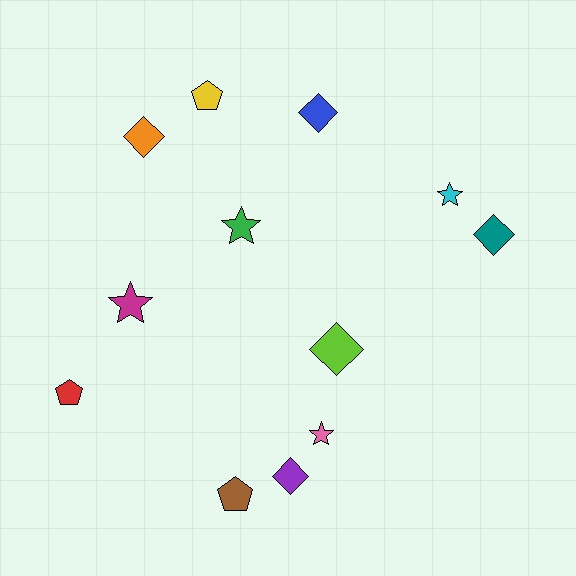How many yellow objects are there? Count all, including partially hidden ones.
There is 1 yellow object.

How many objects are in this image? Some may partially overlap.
There are 12 objects.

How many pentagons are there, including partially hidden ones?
There are 3 pentagons.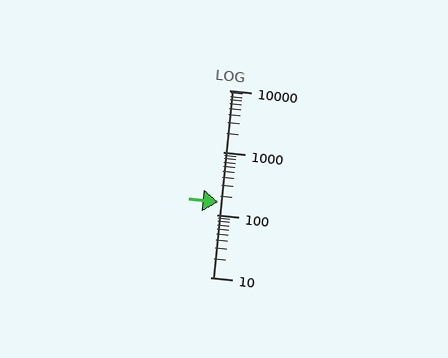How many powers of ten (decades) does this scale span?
The scale spans 3 decades, from 10 to 10000.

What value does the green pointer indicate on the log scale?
The pointer indicates approximately 160.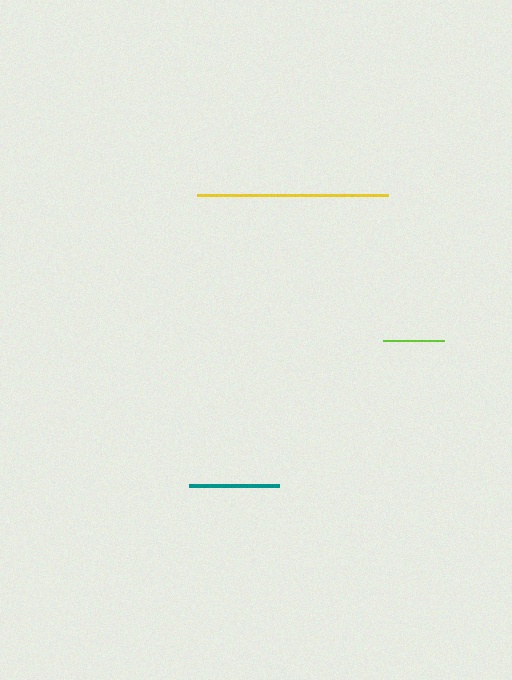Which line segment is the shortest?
The lime line is the shortest at approximately 61 pixels.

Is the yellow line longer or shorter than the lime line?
The yellow line is longer than the lime line.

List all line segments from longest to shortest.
From longest to shortest: yellow, teal, lime.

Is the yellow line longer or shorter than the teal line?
The yellow line is longer than the teal line.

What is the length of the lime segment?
The lime segment is approximately 61 pixels long.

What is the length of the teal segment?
The teal segment is approximately 90 pixels long.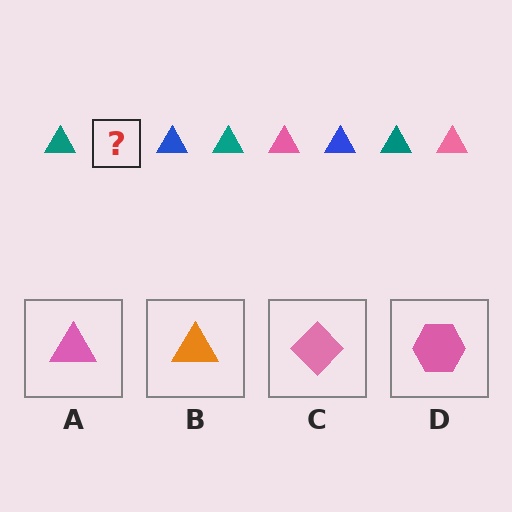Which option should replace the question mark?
Option A.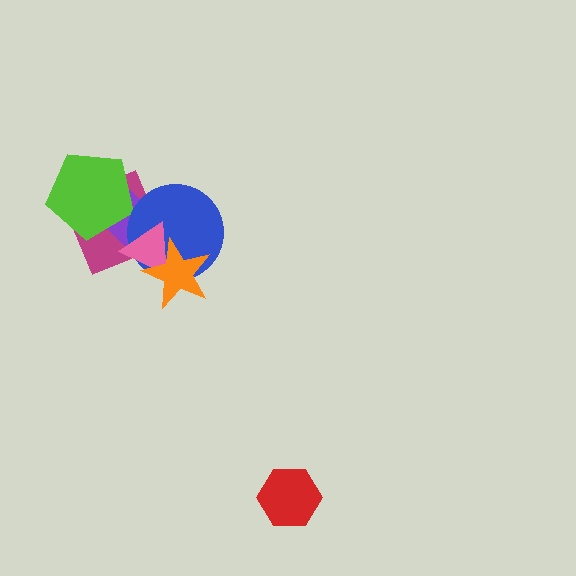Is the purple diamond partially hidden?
Yes, it is partially covered by another shape.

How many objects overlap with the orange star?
2 objects overlap with the orange star.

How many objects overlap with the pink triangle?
4 objects overlap with the pink triangle.